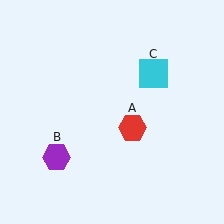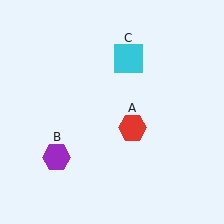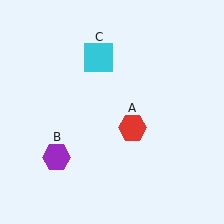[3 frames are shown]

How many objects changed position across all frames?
1 object changed position: cyan square (object C).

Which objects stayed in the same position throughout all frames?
Red hexagon (object A) and purple hexagon (object B) remained stationary.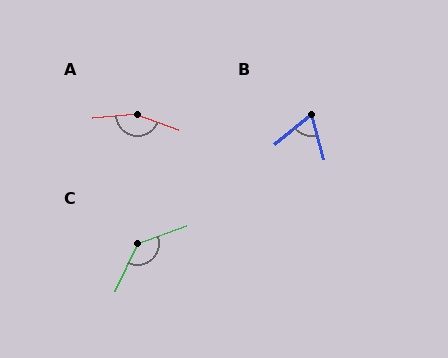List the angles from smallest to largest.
B (67°), C (135°), A (155°).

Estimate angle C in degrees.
Approximately 135 degrees.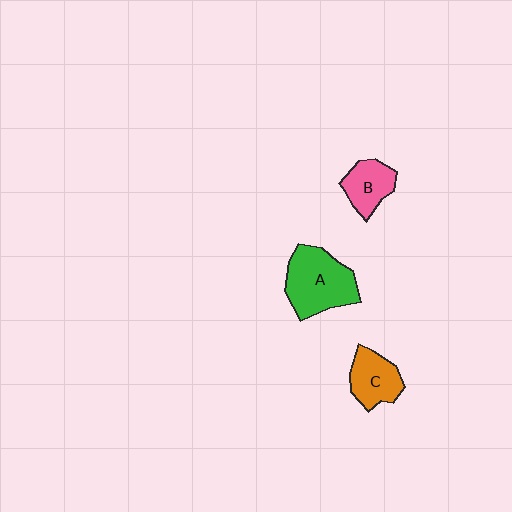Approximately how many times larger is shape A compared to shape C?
Approximately 1.6 times.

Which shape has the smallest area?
Shape B (pink).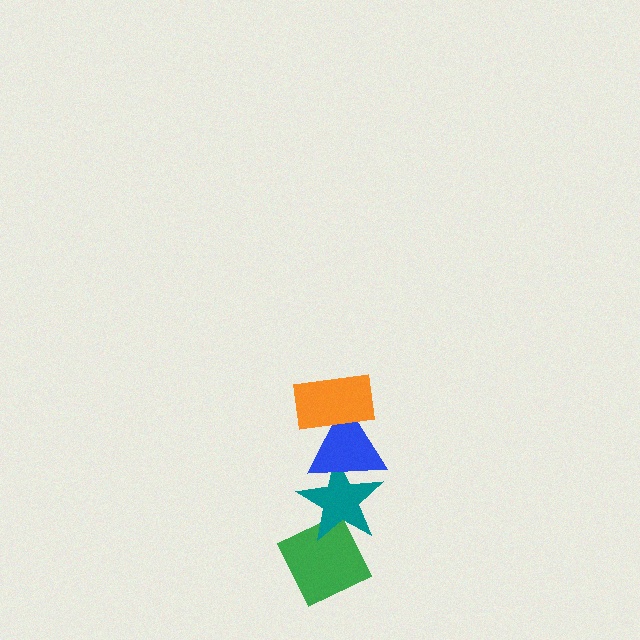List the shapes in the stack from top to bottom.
From top to bottom: the orange rectangle, the blue triangle, the teal star, the green diamond.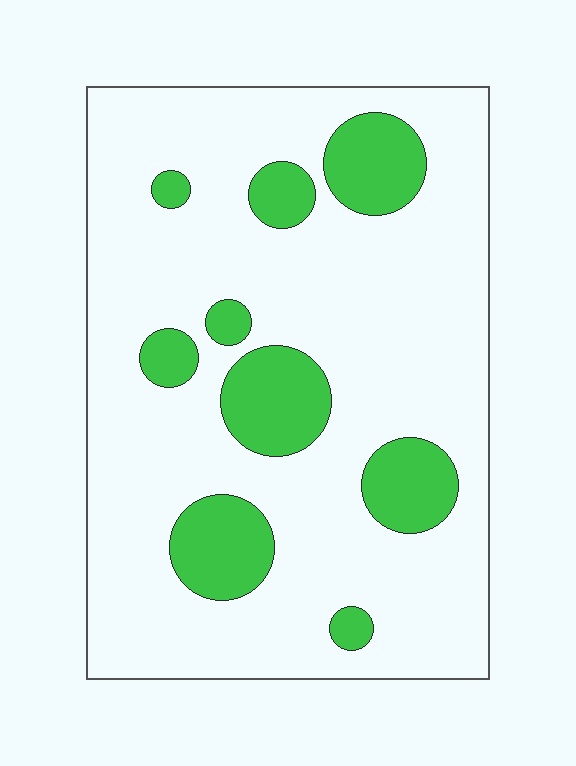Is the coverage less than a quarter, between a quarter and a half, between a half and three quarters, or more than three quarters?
Less than a quarter.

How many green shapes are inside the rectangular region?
9.